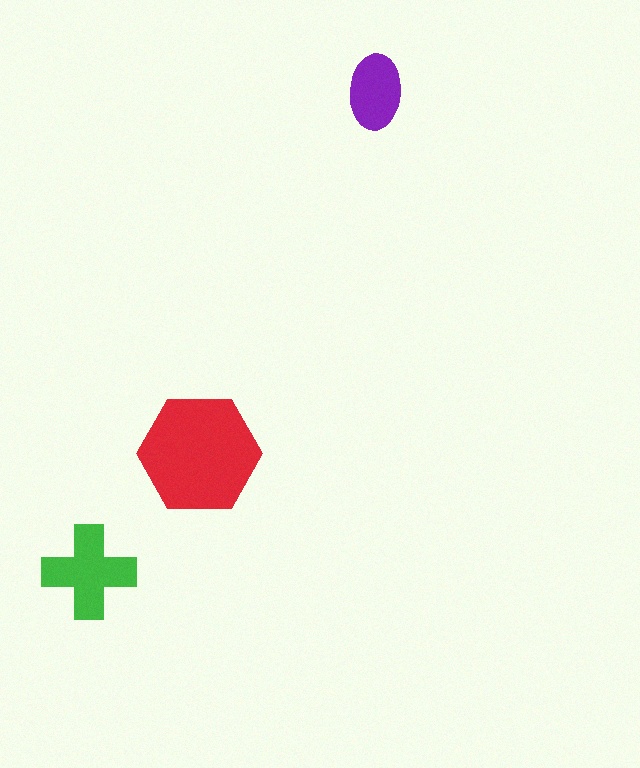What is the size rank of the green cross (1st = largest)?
2nd.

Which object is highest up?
The purple ellipse is topmost.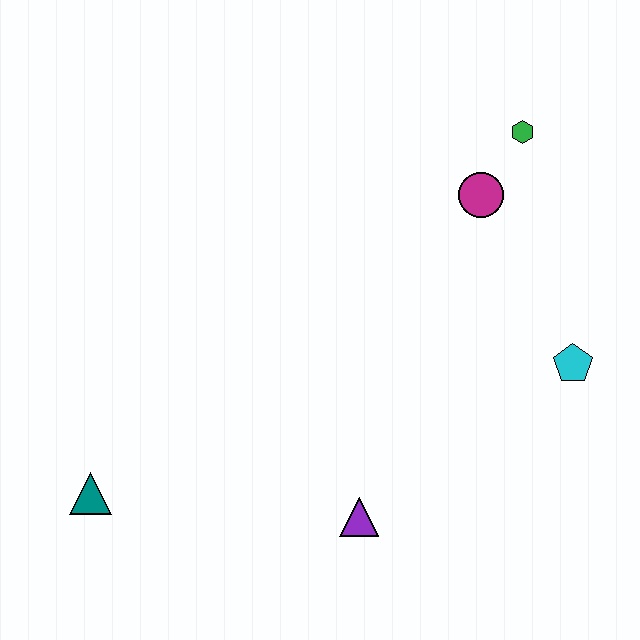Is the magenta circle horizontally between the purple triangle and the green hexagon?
Yes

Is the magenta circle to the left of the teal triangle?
No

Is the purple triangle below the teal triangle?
Yes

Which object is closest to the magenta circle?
The green hexagon is closest to the magenta circle.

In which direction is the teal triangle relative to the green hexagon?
The teal triangle is to the left of the green hexagon.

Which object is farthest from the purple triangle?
The green hexagon is farthest from the purple triangle.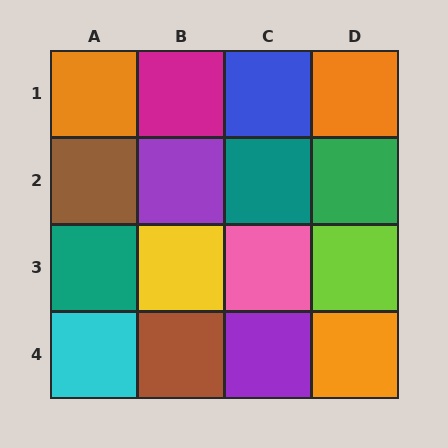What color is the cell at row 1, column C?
Blue.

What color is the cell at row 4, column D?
Orange.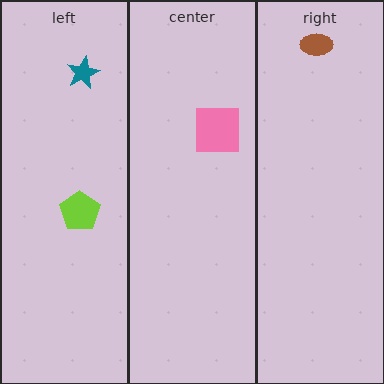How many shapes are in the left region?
2.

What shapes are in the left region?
The lime pentagon, the teal star.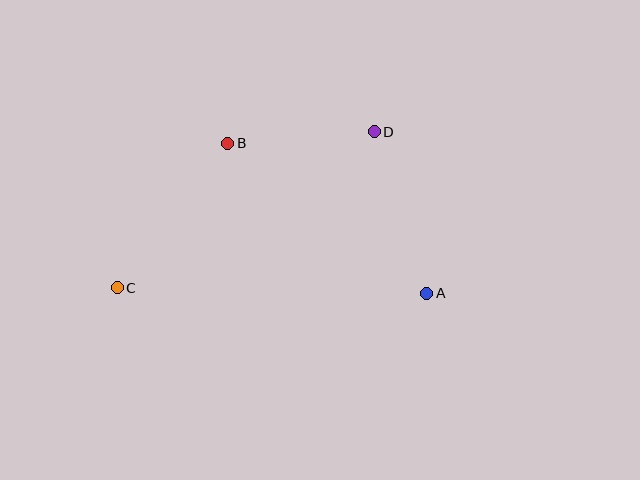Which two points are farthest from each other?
Points A and C are farthest from each other.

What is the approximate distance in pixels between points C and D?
The distance between C and D is approximately 301 pixels.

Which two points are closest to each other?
Points B and D are closest to each other.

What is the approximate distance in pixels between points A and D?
The distance between A and D is approximately 169 pixels.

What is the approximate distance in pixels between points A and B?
The distance between A and B is approximately 249 pixels.